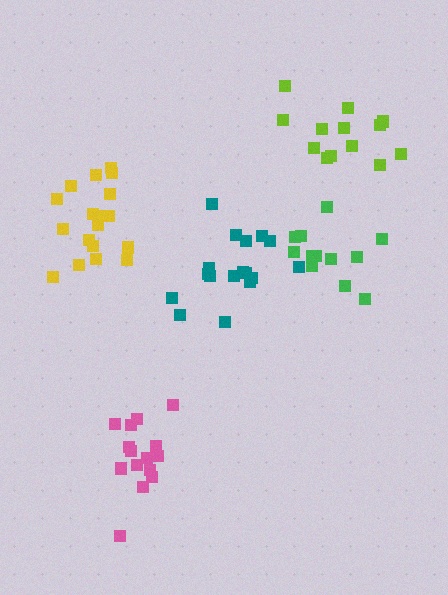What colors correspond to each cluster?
The clusters are colored: yellow, teal, lime, green, pink.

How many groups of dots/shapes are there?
There are 5 groups.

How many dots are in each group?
Group 1: 18 dots, Group 2: 17 dots, Group 3: 13 dots, Group 4: 12 dots, Group 5: 15 dots (75 total).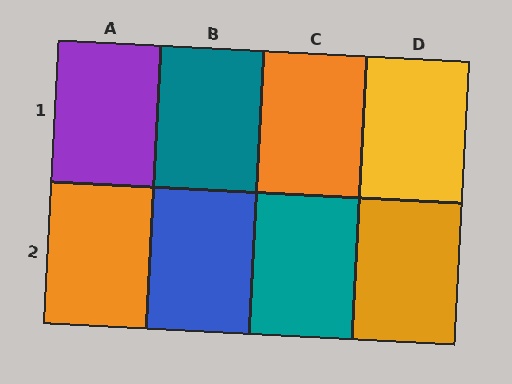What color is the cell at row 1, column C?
Orange.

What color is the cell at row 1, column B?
Teal.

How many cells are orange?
3 cells are orange.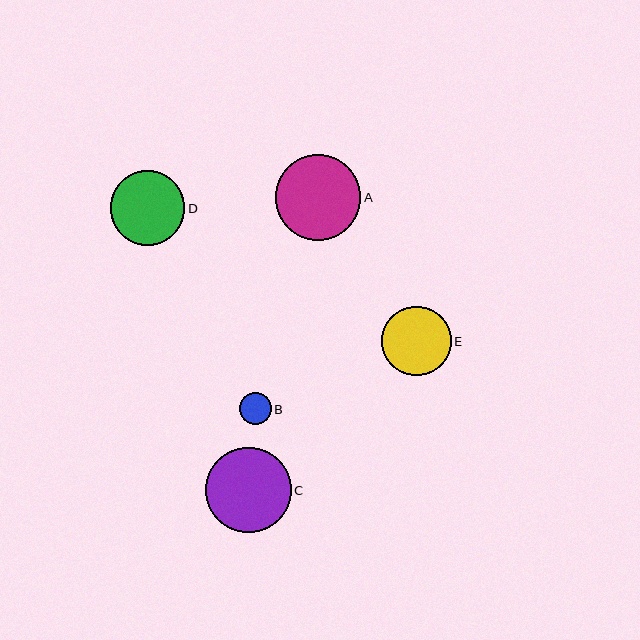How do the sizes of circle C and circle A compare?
Circle C and circle A are approximately the same size.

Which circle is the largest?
Circle C is the largest with a size of approximately 86 pixels.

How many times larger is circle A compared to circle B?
Circle A is approximately 2.7 times the size of circle B.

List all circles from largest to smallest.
From largest to smallest: C, A, D, E, B.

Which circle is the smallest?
Circle B is the smallest with a size of approximately 32 pixels.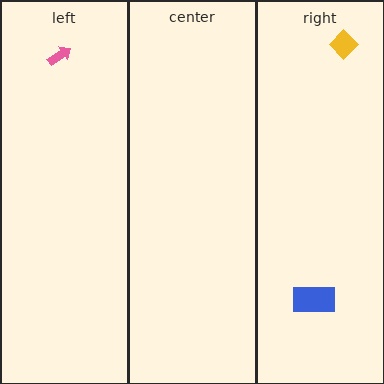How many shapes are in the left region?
1.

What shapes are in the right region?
The blue rectangle, the yellow diamond.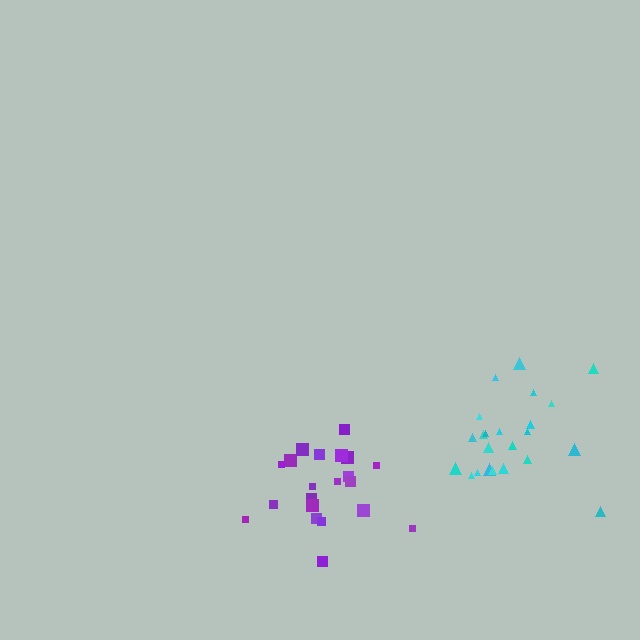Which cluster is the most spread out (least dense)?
Cyan.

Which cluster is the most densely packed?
Purple.